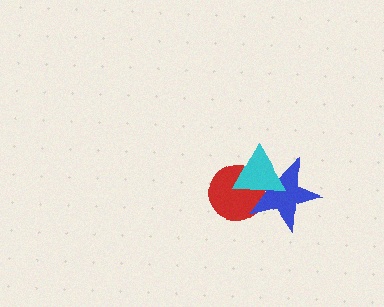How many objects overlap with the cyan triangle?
2 objects overlap with the cyan triangle.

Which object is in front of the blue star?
The cyan triangle is in front of the blue star.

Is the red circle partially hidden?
Yes, it is partially covered by another shape.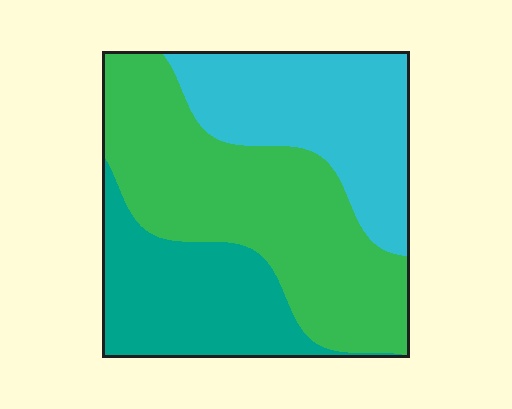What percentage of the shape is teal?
Teal covers about 25% of the shape.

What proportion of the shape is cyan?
Cyan covers around 30% of the shape.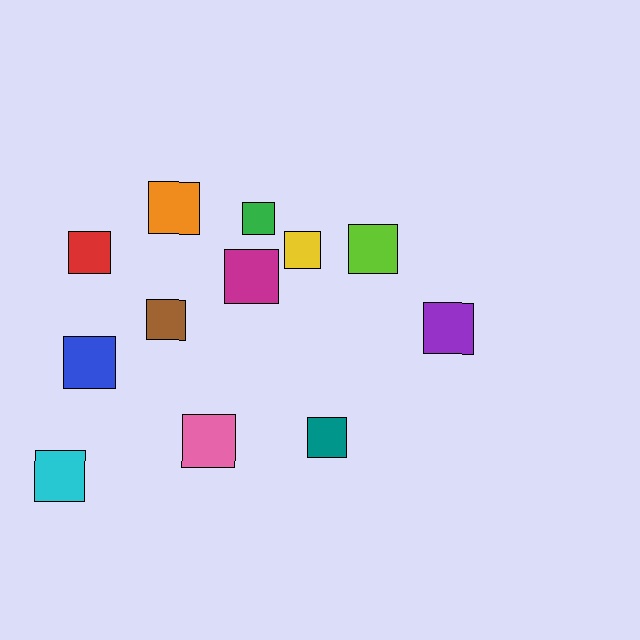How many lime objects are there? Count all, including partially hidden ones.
There is 1 lime object.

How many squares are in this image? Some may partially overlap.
There are 12 squares.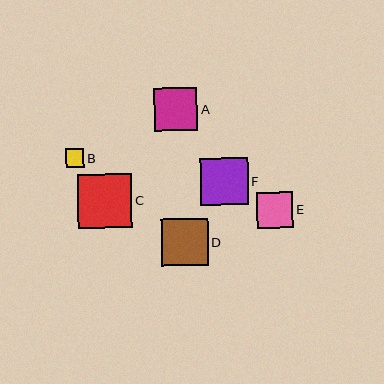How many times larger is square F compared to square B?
Square F is approximately 2.6 times the size of square B.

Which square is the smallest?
Square B is the smallest with a size of approximately 18 pixels.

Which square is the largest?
Square C is the largest with a size of approximately 54 pixels.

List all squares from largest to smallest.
From largest to smallest: C, F, D, A, E, B.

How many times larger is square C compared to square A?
Square C is approximately 1.3 times the size of square A.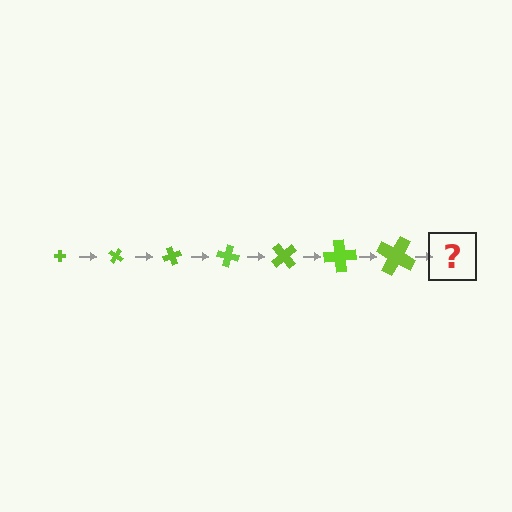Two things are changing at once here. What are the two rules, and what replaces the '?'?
The two rules are that the cross grows larger each step and it rotates 35 degrees each step. The '?' should be a cross, larger than the previous one and rotated 245 degrees from the start.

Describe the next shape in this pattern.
It should be a cross, larger than the previous one and rotated 245 degrees from the start.